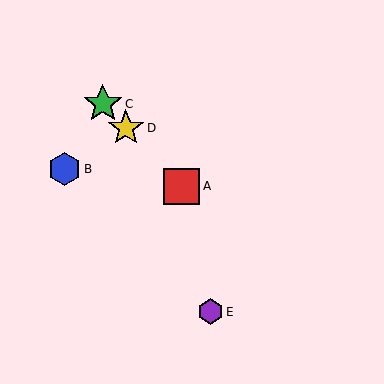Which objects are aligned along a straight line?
Objects A, C, D are aligned along a straight line.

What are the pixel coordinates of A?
Object A is at (181, 186).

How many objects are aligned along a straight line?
3 objects (A, C, D) are aligned along a straight line.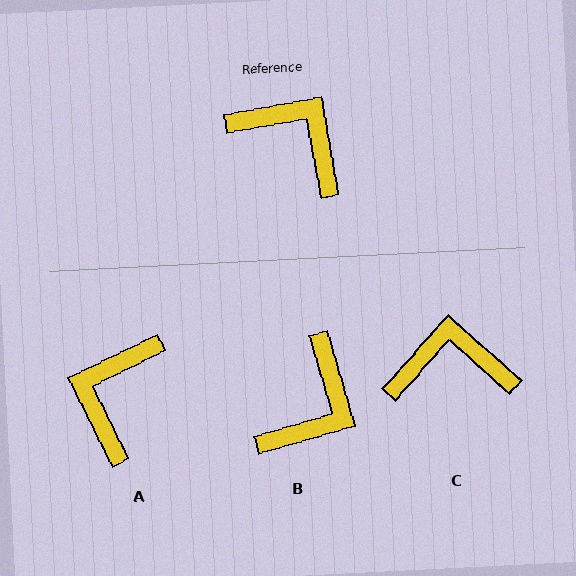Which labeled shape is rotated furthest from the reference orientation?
A, about 106 degrees away.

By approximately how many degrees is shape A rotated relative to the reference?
Approximately 106 degrees counter-clockwise.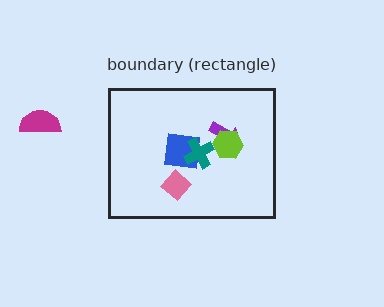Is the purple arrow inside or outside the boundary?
Inside.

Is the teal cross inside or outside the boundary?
Inside.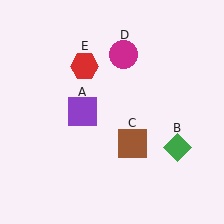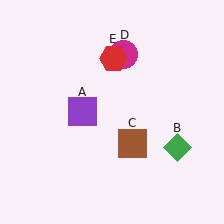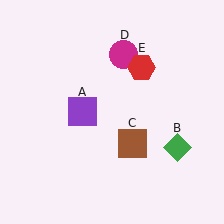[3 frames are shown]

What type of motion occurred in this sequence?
The red hexagon (object E) rotated clockwise around the center of the scene.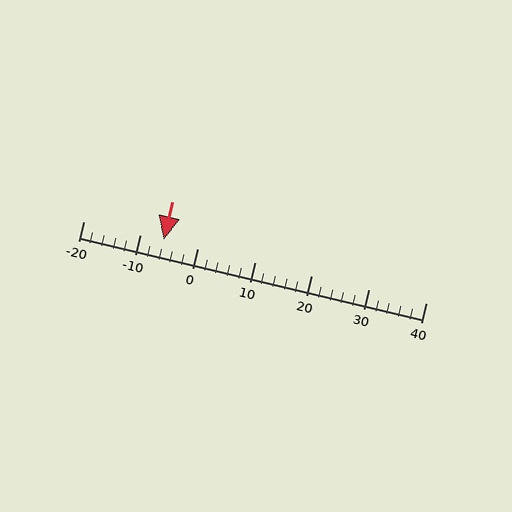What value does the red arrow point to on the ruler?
The red arrow points to approximately -6.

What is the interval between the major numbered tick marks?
The major tick marks are spaced 10 units apart.